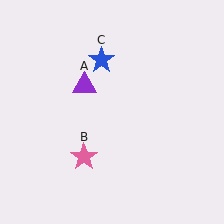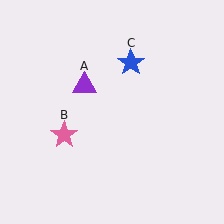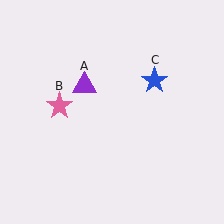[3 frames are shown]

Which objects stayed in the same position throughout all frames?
Purple triangle (object A) remained stationary.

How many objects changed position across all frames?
2 objects changed position: pink star (object B), blue star (object C).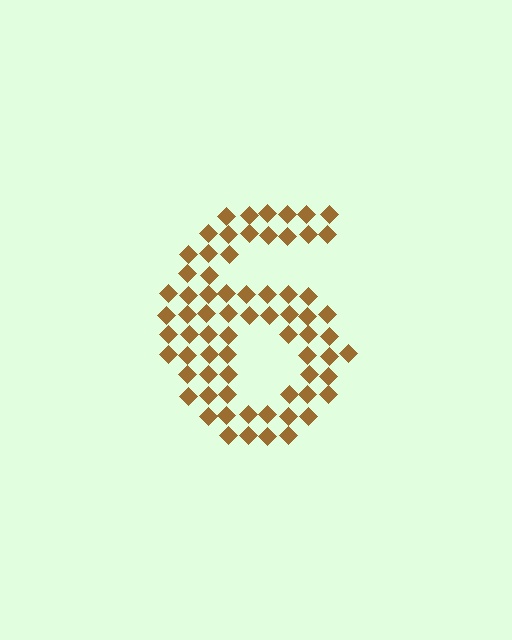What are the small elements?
The small elements are diamonds.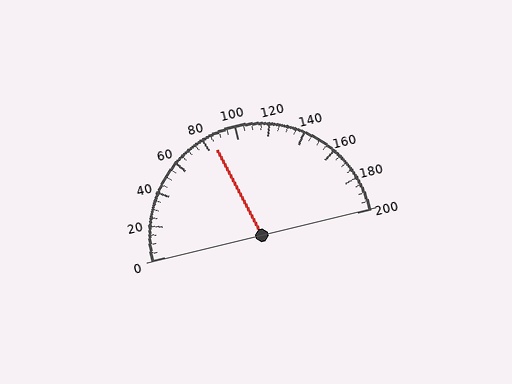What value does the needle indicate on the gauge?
The needle indicates approximately 85.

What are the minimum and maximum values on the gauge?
The gauge ranges from 0 to 200.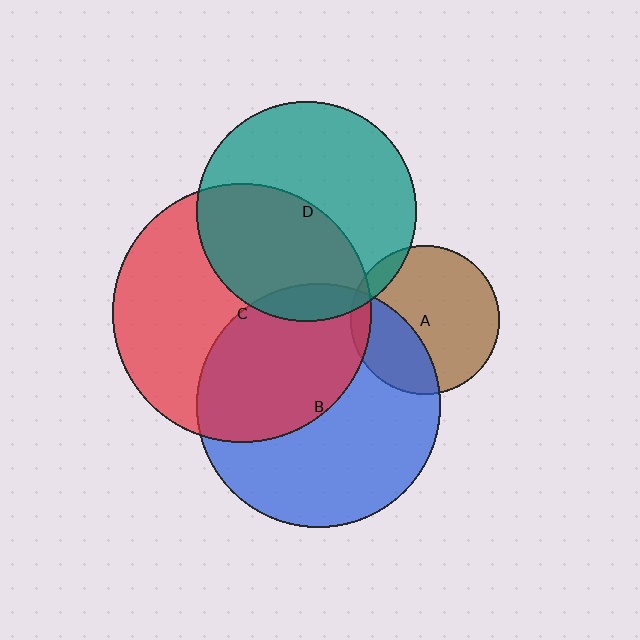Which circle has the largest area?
Circle C (red).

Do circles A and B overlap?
Yes.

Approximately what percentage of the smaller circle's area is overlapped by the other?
Approximately 30%.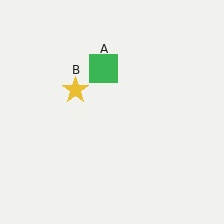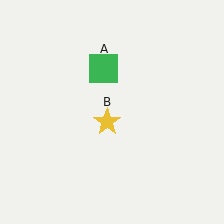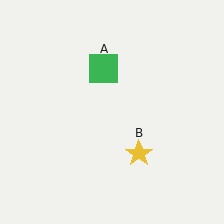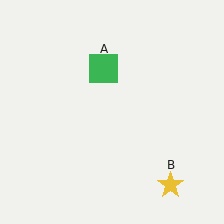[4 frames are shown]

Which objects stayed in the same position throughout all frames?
Green square (object A) remained stationary.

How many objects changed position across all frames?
1 object changed position: yellow star (object B).